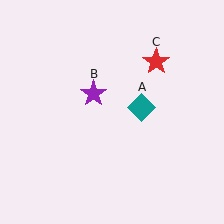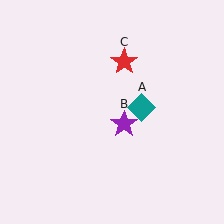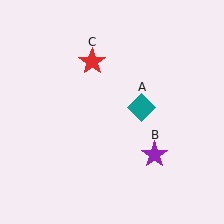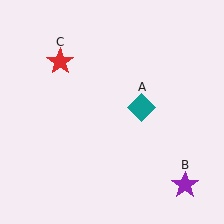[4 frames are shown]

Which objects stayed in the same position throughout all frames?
Teal diamond (object A) remained stationary.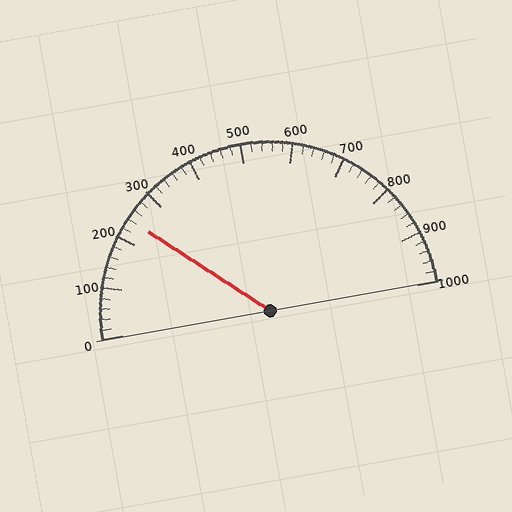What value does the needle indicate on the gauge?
The needle indicates approximately 240.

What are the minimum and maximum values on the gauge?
The gauge ranges from 0 to 1000.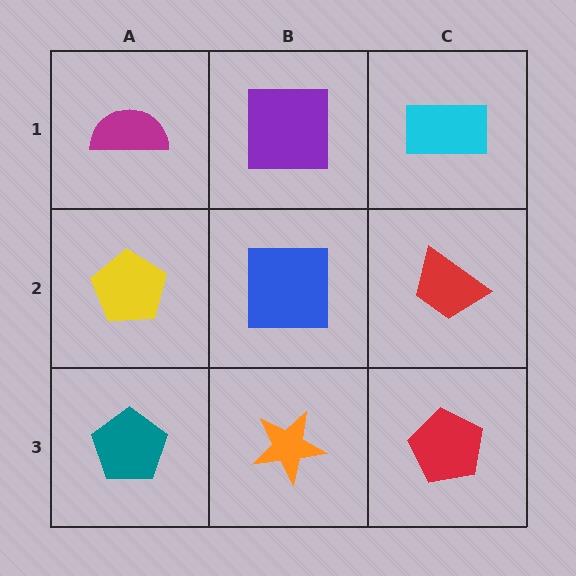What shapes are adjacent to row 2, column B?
A purple square (row 1, column B), an orange star (row 3, column B), a yellow pentagon (row 2, column A), a red trapezoid (row 2, column C).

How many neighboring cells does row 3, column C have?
2.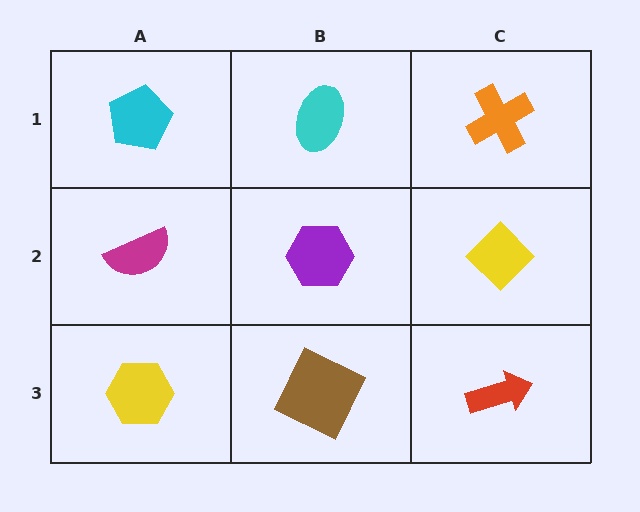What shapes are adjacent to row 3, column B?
A purple hexagon (row 2, column B), a yellow hexagon (row 3, column A), a red arrow (row 3, column C).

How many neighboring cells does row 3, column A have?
2.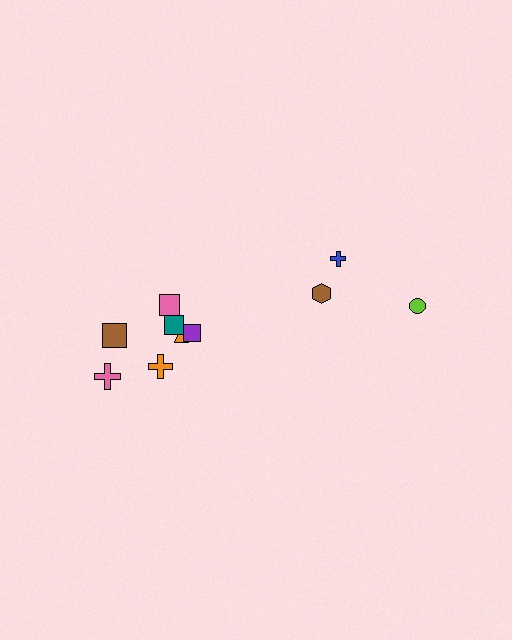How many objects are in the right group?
There are 3 objects.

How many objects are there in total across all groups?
There are 10 objects.